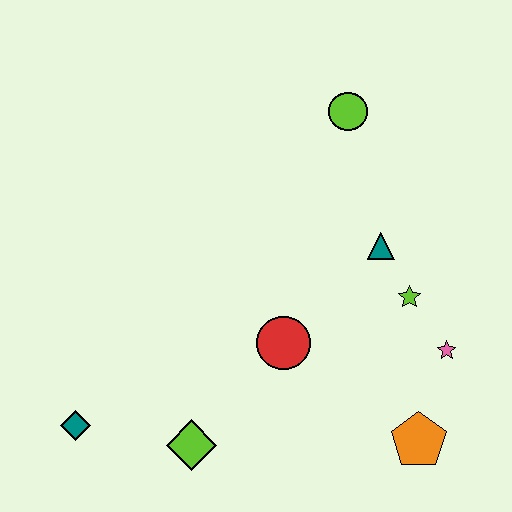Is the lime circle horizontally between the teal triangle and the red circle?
Yes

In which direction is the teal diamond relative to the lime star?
The teal diamond is to the left of the lime star.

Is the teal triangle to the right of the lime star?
No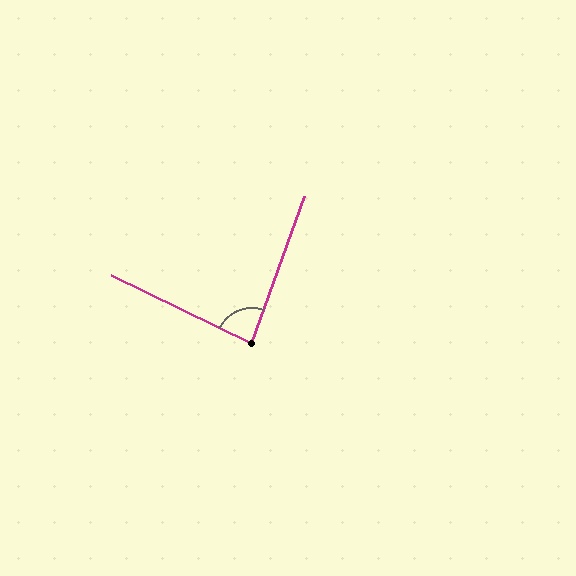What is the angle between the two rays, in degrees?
Approximately 84 degrees.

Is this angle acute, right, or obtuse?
It is acute.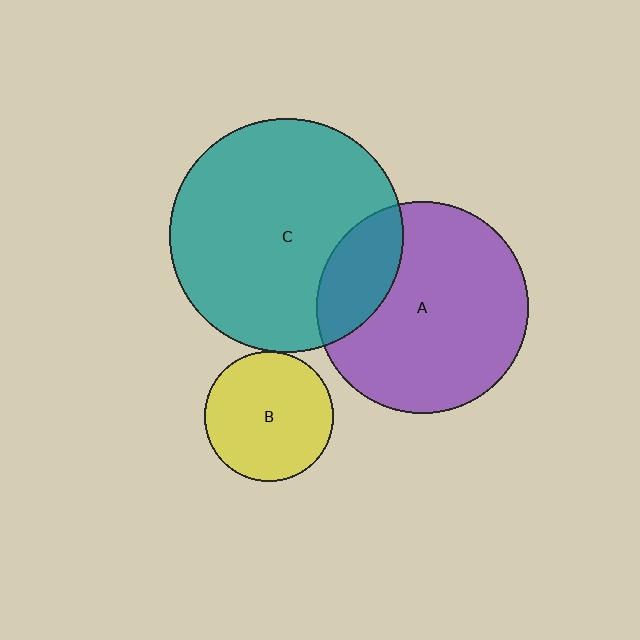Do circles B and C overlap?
Yes.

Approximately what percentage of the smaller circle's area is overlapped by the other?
Approximately 5%.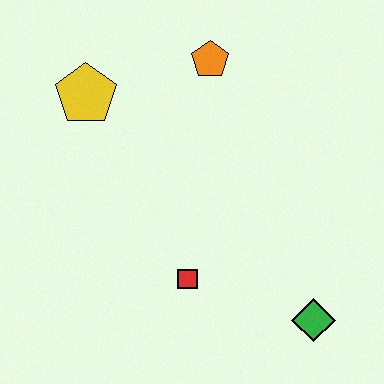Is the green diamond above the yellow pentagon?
No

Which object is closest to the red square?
The green diamond is closest to the red square.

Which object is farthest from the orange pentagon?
The green diamond is farthest from the orange pentagon.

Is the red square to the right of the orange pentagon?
No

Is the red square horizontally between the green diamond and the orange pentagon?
No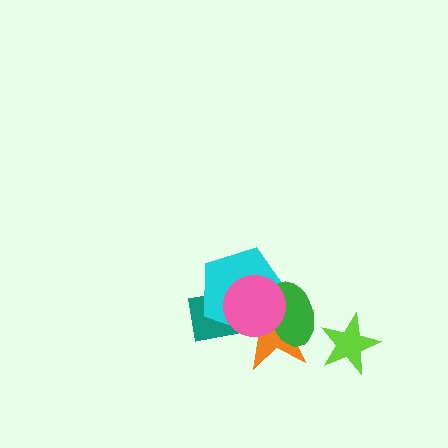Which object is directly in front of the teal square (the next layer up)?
The cyan pentagon is directly in front of the teal square.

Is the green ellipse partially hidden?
Yes, it is partially covered by another shape.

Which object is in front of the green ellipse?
The pink circle is in front of the green ellipse.